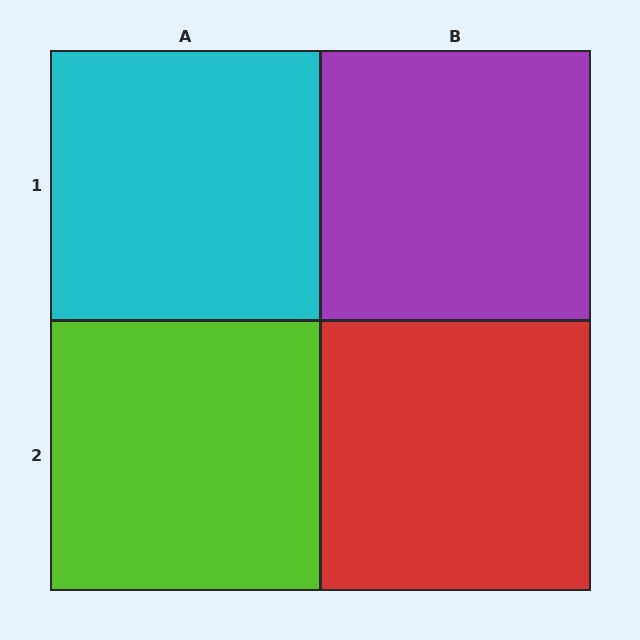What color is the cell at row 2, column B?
Red.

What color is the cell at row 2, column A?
Lime.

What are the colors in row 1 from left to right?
Cyan, purple.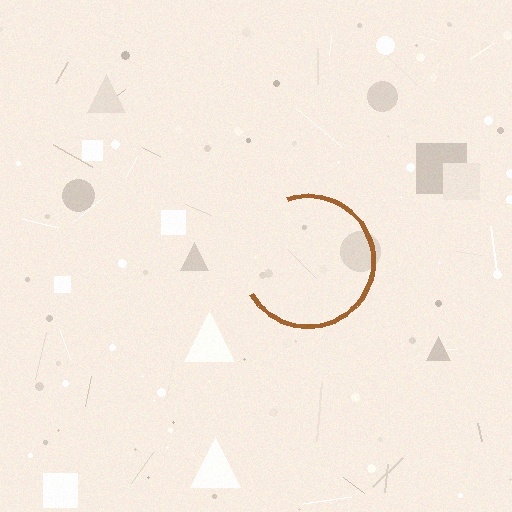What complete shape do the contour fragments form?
The contour fragments form a circle.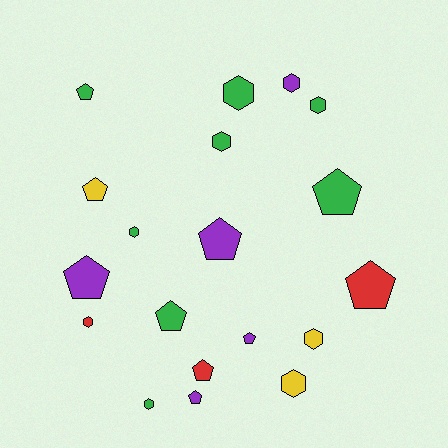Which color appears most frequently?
Green, with 8 objects.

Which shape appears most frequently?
Pentagon, with 10 objects.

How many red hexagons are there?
There is 1 red hexagon.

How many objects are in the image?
There are 19 objects.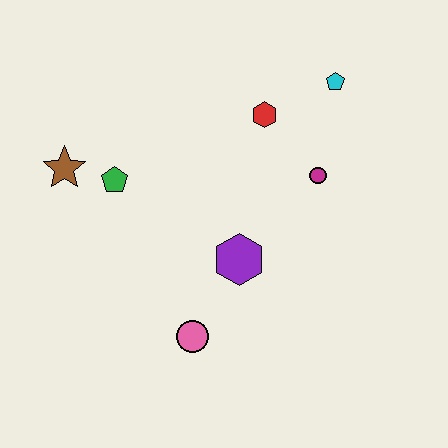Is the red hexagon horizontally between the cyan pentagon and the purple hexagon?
Yes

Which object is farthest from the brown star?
The cyan pentagon is farthest from the brown star.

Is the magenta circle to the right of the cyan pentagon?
No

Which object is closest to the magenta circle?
The red hexagon is closest to the magenta circle.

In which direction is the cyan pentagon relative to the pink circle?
The cyan pentagon is above the pink circle.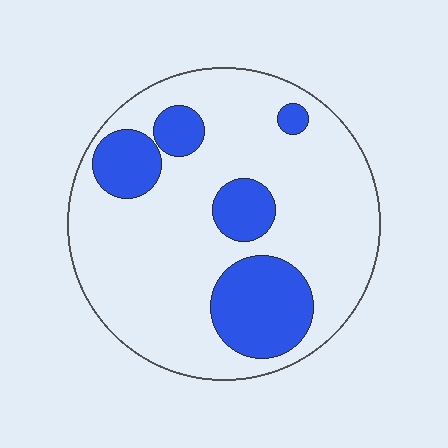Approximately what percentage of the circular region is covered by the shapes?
Approximately 25%.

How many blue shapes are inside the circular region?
5.